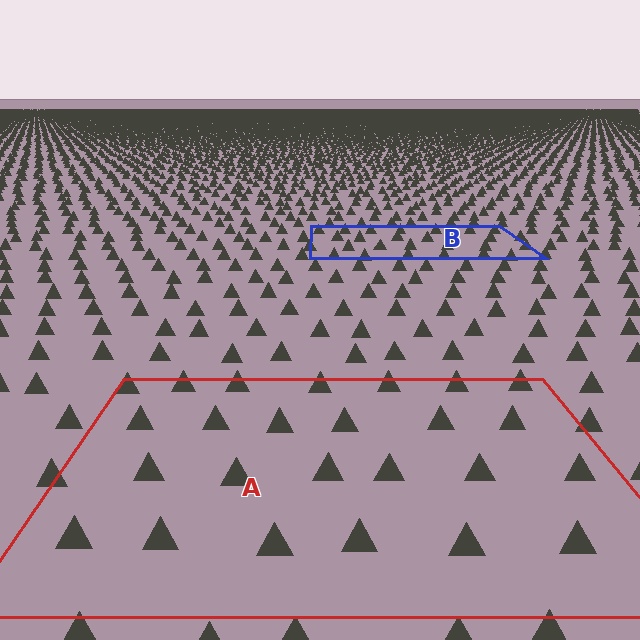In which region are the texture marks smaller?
The texture marks are smaller in region B, because it is farther away.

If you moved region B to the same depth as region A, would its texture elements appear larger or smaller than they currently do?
They would appear larger. At a closer depth, the same texture elements are projected at a bigger on-screen size.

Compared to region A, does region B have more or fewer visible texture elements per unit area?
Region B has more texture elements per unit area — they are packed more densely because it is farther away.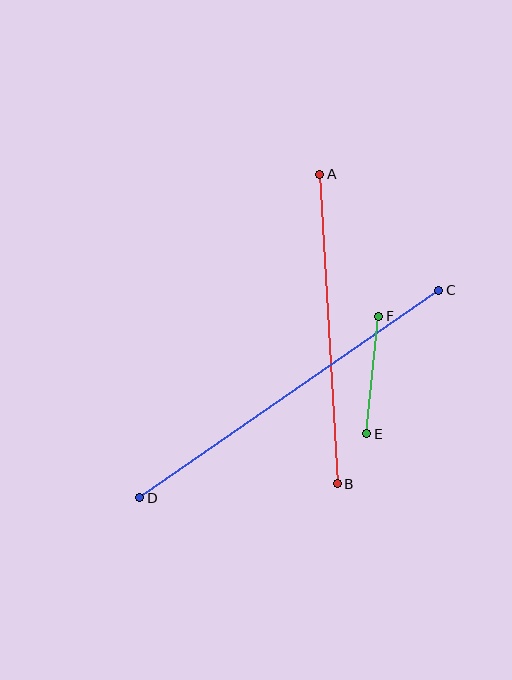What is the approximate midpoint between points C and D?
The midpoint is at approximately (289, 394) pixels.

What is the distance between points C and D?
The distance is approximately 364 pixels.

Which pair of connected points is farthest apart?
Points C and D are farthest apart.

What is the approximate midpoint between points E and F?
The midpoint is at approximately (373, 375) pixels.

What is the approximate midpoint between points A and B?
The midpoint is at approximately (328, 329) pixels.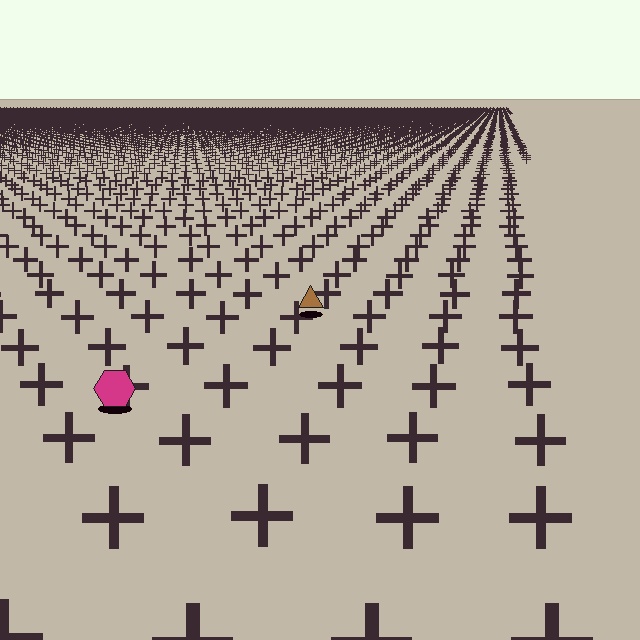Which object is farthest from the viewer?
The brown triangle is farthest from the viewer. It appears smaller and the ground texture around it is denser.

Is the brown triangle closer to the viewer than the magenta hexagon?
No. The magenta hexagon is closer — you can tell from the texture gradient: the ground texture is coarser near it.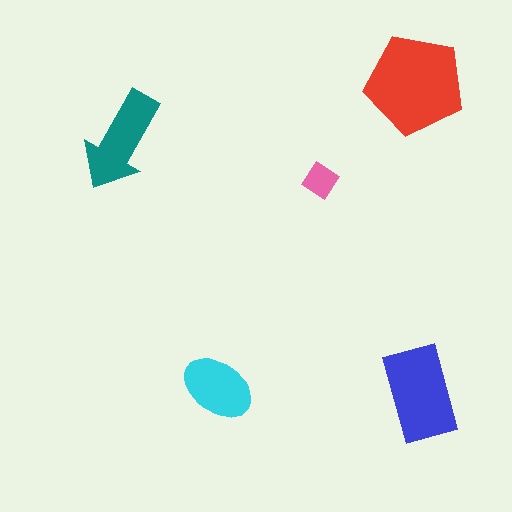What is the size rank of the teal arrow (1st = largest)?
3rd.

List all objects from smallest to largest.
The pink diamond, the cyan ellipse, the teal arrow, the blue rectangle, the red pentagon.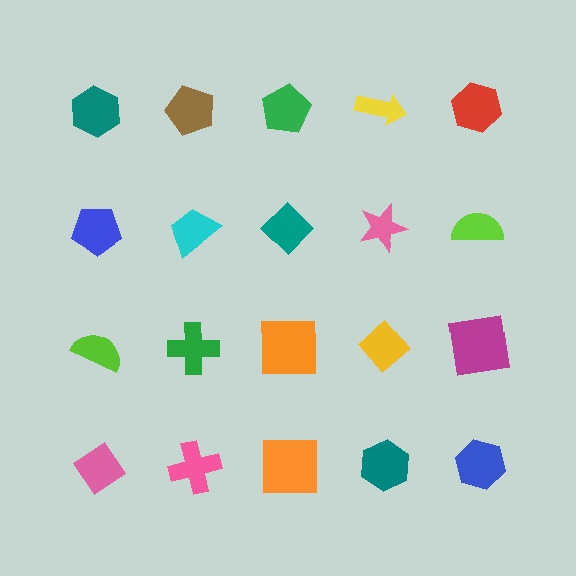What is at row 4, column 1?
A pink diamond.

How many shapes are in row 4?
5 shapes.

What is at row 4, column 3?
An orange square.